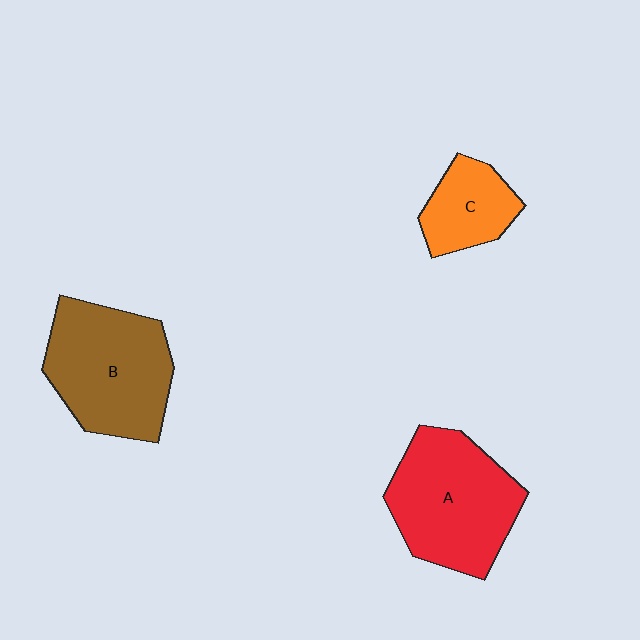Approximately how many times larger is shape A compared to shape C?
Approximately 2.1 times.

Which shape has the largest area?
Shape A (red).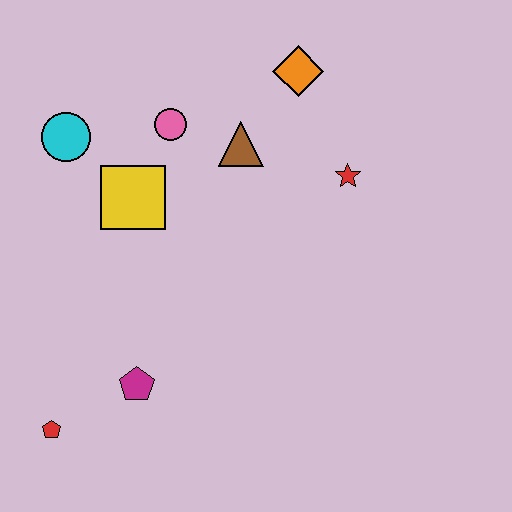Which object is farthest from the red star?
The red pentagon is farthest from the red star.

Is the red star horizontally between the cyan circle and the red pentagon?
No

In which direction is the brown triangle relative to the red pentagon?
The brown triangle is above the red pentagon.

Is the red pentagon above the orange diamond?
No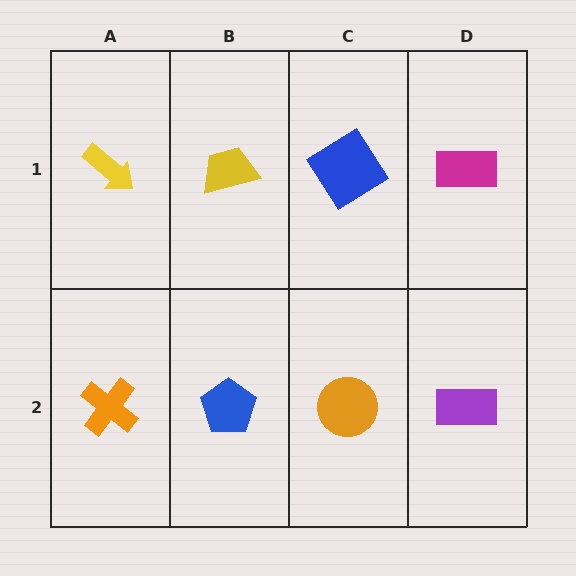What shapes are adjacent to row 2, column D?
A magenta rectangle (row 1, column D), an orange circle (row 2, column C).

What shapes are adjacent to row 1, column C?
An orange circle (row 2, column C), a yellow trapezoid (row 1, column B), a magenta rectangle (row 1, column D).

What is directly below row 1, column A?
An orange cross.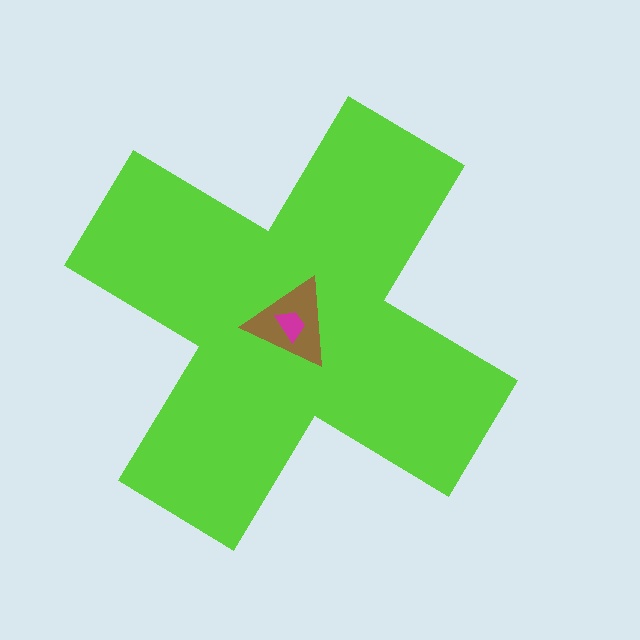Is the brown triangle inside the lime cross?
Yes.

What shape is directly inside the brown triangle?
The magenta trapezoid.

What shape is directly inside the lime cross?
The brown triangle.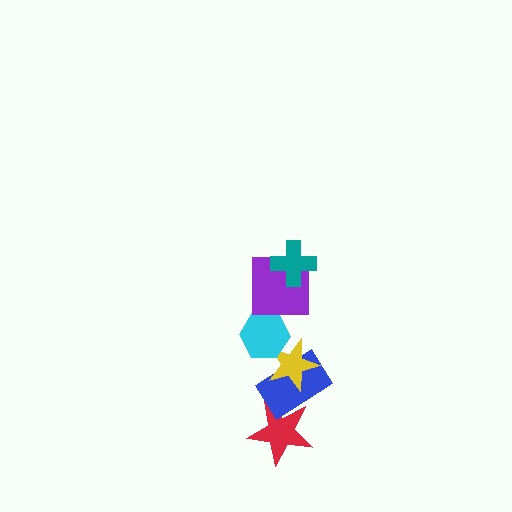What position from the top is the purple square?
The purple square is 2nd from the top.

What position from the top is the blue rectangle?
The blue rectangle is 5th from the top.